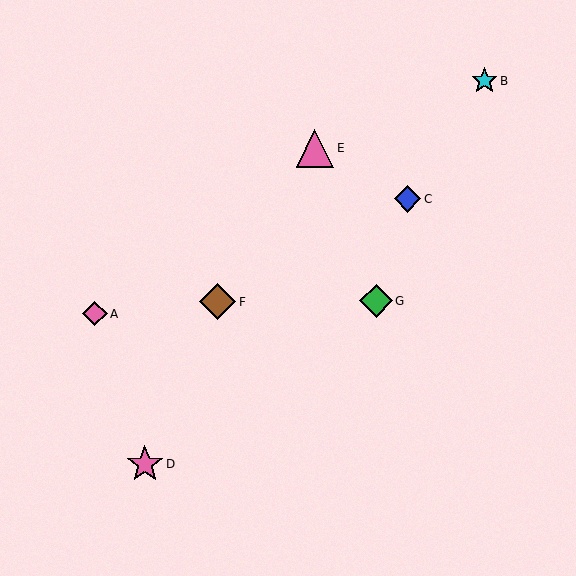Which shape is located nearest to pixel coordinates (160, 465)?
The pink star (labeled D) at (145, 464) is nearest to that location.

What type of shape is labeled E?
Shape E is a pink triangle.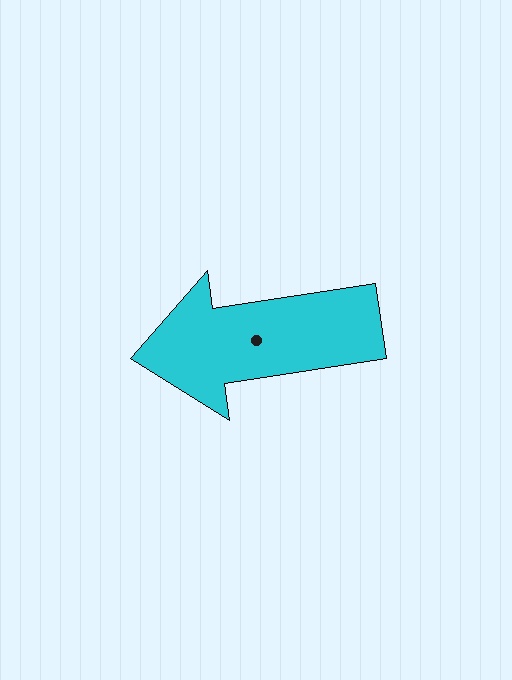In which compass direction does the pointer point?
West.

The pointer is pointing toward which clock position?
Roughly 9 o'clock.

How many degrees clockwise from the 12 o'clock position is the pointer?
Approximately 261 degrees.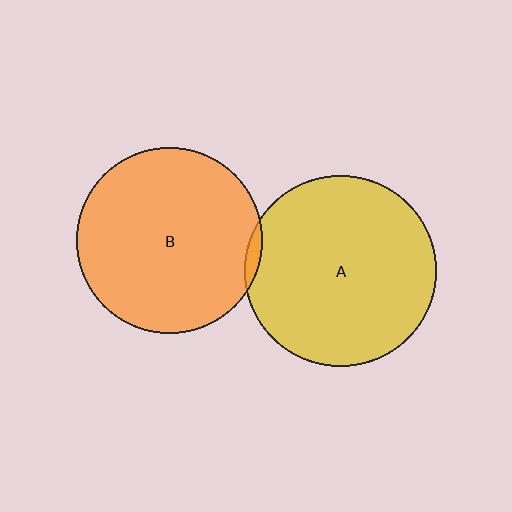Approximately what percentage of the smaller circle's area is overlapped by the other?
Approximately 5%.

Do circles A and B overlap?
Yes.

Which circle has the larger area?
Circle A (yellow).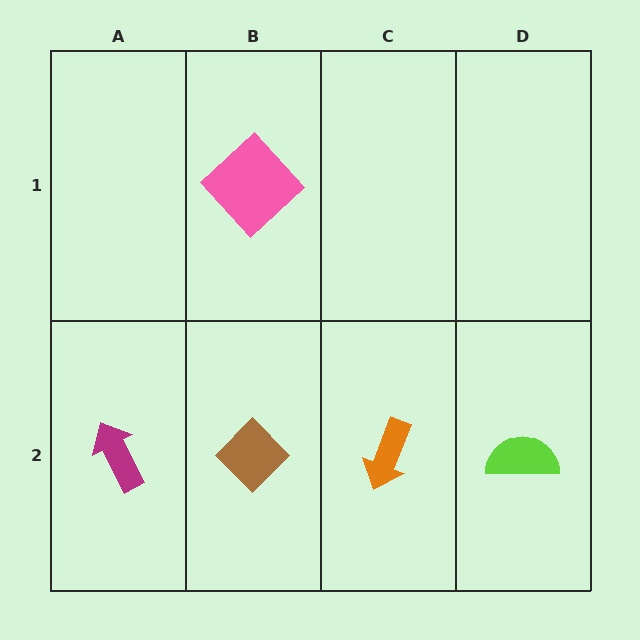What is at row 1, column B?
A pink diamond.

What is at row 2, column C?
An orange arrow.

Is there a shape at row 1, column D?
No, that cell is empty.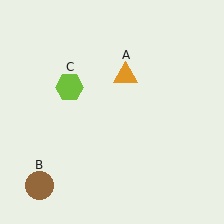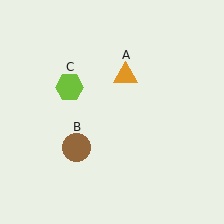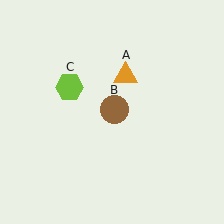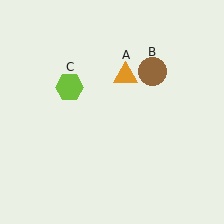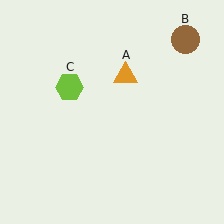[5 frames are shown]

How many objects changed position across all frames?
1 object changed position: brown circle (object B).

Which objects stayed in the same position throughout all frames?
Orange triangle (object A) and lime hexagon (object C) remained stationary.